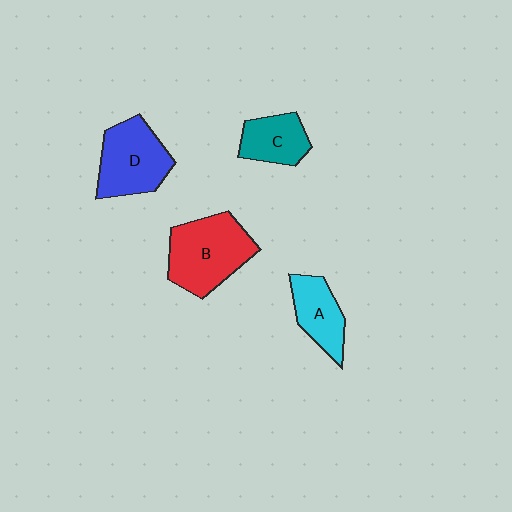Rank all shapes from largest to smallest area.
From largest to smallest: B (red), D (blue), A (cyan), C (teal).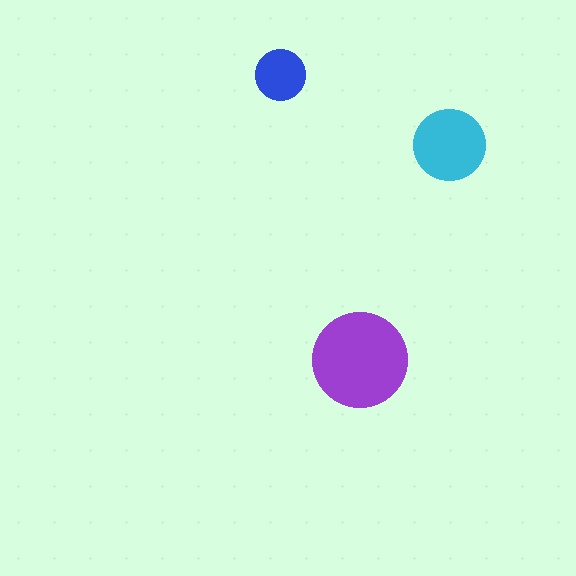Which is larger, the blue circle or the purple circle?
The purple one.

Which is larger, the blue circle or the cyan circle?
The cyan one.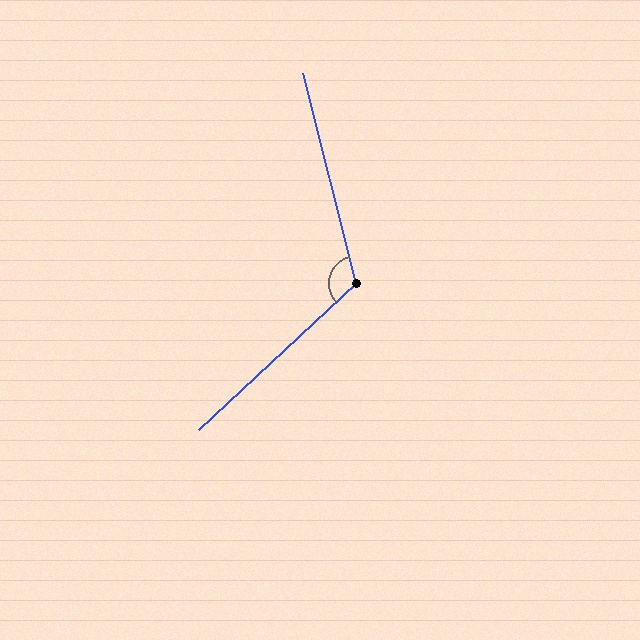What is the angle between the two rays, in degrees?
Approximately 119 degrees.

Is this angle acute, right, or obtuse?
It is obtuse.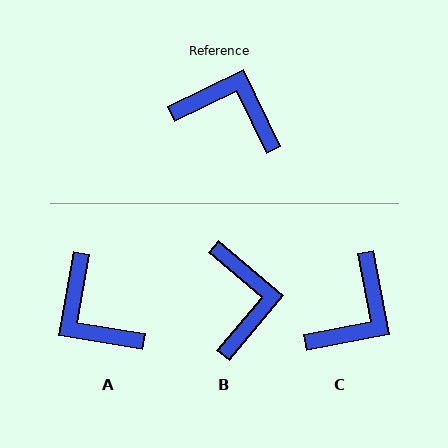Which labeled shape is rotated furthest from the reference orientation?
A, about 145 degrees away.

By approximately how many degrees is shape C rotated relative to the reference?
Approximately 105 degrees clockwise.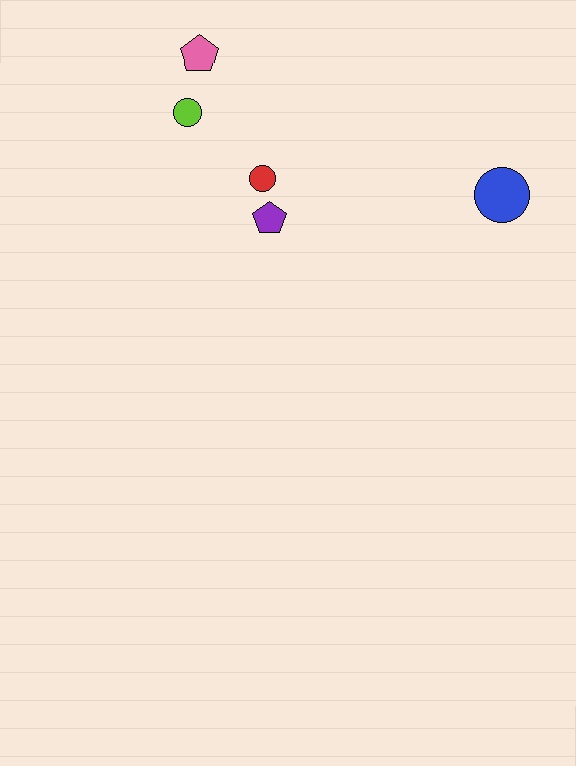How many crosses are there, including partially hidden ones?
There are no crosses.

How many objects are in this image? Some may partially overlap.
There are 5 objects.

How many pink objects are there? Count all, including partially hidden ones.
There is 1 pink object.